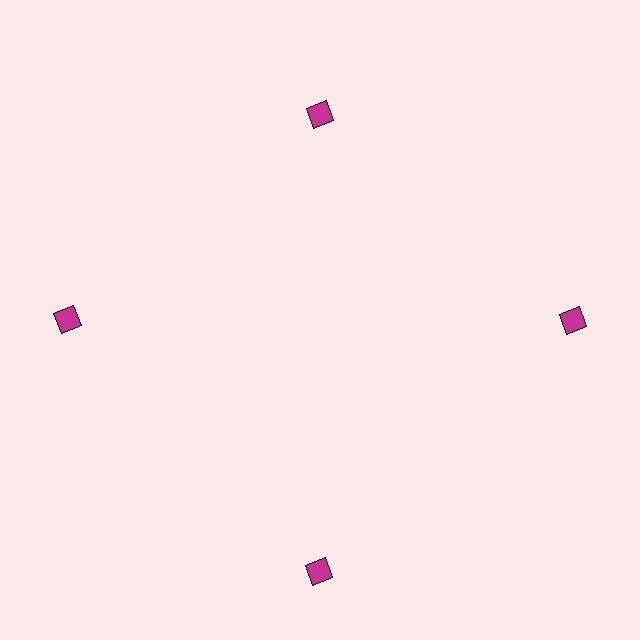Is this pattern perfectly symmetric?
No. The 4 magenta squares are arranged in a ring, but one element near the 12 o'clock position is pulled inward toward the center, breaking the 4-fold rotational symmetry.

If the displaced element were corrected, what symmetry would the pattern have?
It would have 4-fold rotational symmetry — the pattern would map onto itself every 90 degrees.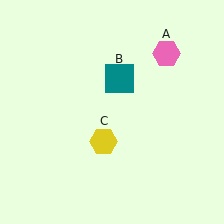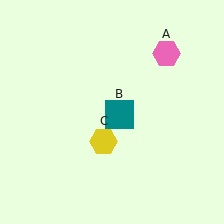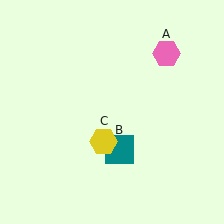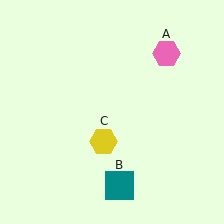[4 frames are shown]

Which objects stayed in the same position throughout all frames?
Pink hexagon (object A) and yellow hexagon (object C) remained stationary.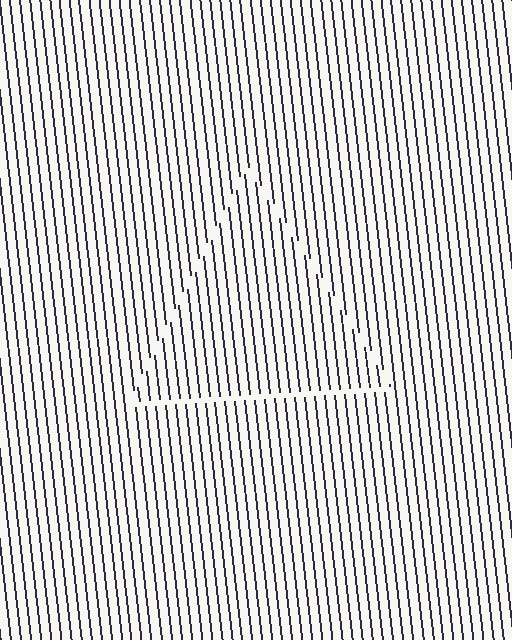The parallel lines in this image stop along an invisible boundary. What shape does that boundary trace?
An illusory triangle. The interior of the shape contains the same grating, shifted by half a period — the contour is defined by the phase discontinuity where line-ends from the inner and outer gratings abut.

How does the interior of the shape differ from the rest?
The interior of the shape contains the same grating, shifted by half a period — the contour is defined by the phase discontinuity where line-ends from the inner and outer gratings abut.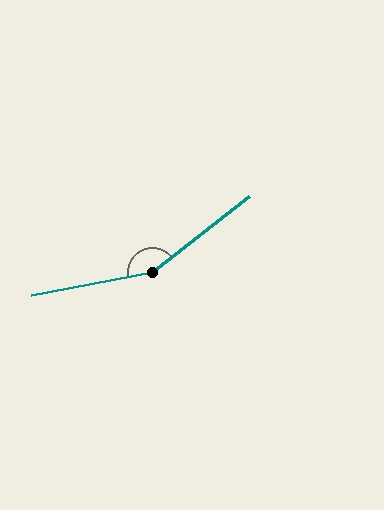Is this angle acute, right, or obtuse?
It is obtuse.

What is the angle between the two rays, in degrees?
Approximately 152 degrees.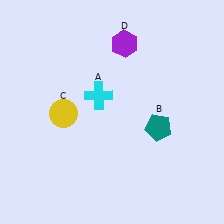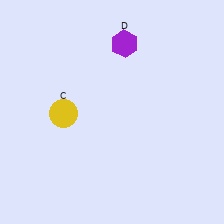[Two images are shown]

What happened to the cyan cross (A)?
The cyan cross (A) was removed in Image 2. It was in the top-left area of Image 1.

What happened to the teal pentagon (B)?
The teal pentagon (B) was removed in Image 2. It was in the bottom-right area of Image 1.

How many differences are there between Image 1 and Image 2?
There are 2 differences between the two images.